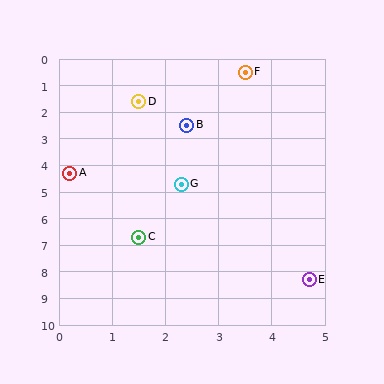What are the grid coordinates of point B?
Point B is at approximately (2.4, 2.5).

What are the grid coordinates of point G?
Point G is at approximately (2.3, 4.7).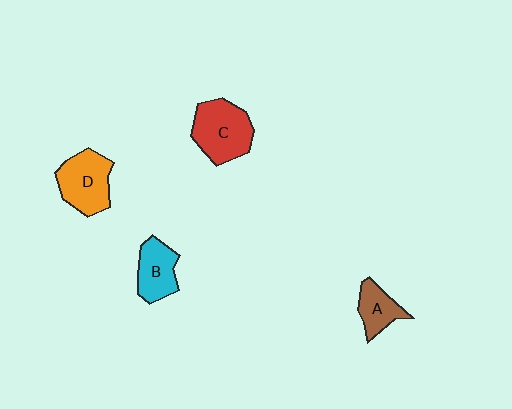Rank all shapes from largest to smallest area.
From largest to smallest: C (red), D (orange), B (cyan), A (brown).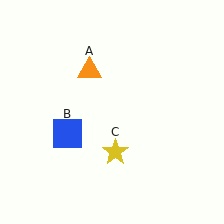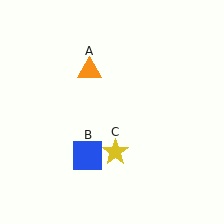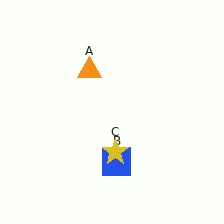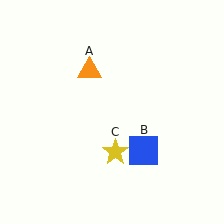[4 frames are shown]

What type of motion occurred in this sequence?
The blue square (object B) rotated counterclockwise around the center of the scene.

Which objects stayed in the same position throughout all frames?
Orange triangle (object A) and yellow star (object C) remained stationary.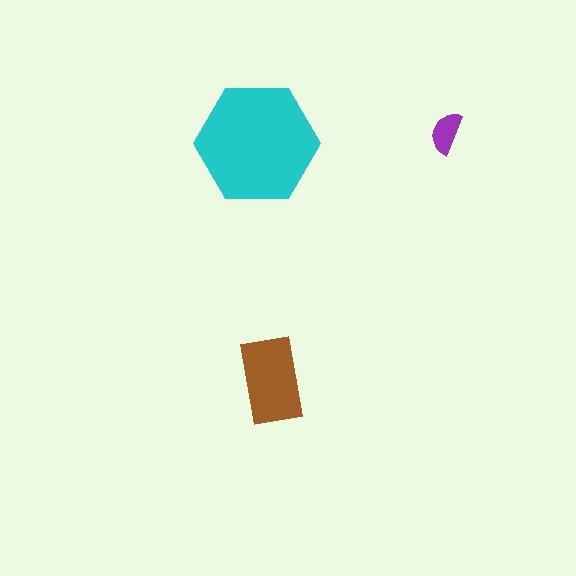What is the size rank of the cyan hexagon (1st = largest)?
1st.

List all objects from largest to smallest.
The cyan hexagon, the brown rectangle, the purple semicircle.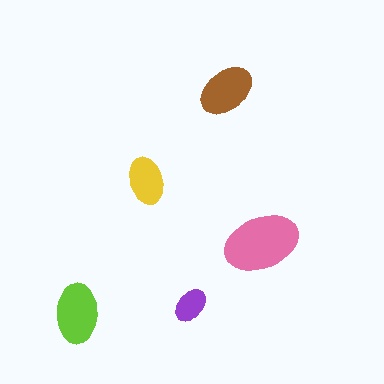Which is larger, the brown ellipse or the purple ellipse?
The brown one.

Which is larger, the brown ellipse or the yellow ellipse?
The brown one.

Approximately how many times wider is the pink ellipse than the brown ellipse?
About 1.5 times wider.